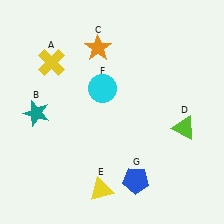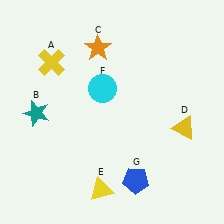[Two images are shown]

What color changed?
The triangle (D) changed from lime in Image 1 to yellow in Image 2.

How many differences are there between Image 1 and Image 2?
There is 1 difference between the two images.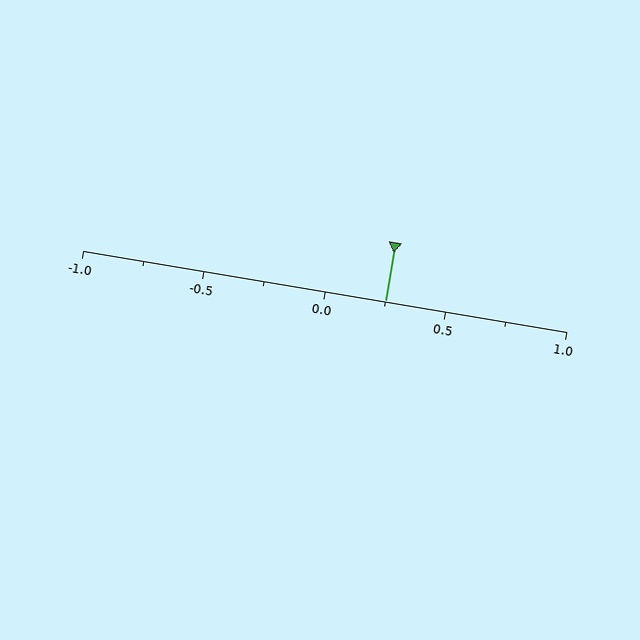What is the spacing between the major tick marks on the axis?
The major ticks are spaced 0.5 apart.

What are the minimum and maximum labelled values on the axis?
The axis runs from -1.0 to 1.0.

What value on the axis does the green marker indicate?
The marker indicates approximately 0.25.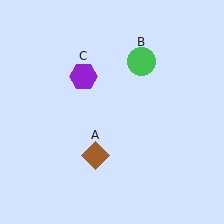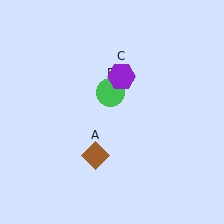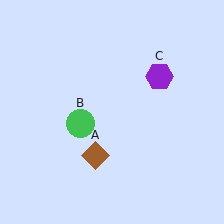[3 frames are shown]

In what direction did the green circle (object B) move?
The green circle (object B) moved down and to the left.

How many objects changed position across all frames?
2 objects changed position: green circle (object B), purple hexagon (object C).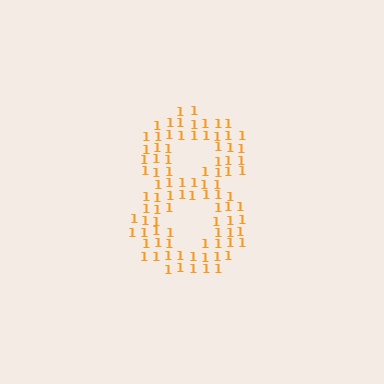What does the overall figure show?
The overall figure shows the digit 8.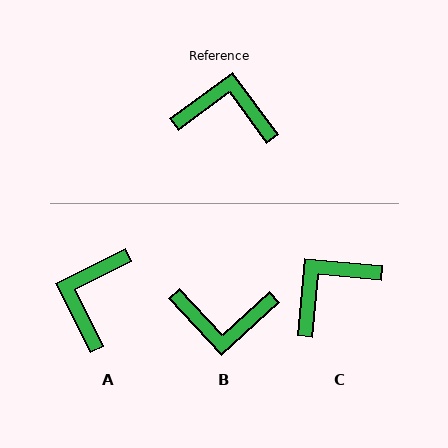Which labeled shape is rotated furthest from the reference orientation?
B, about 173 degrees away.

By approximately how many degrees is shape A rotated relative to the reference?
Approximately 80 degrees counter-clockwise.